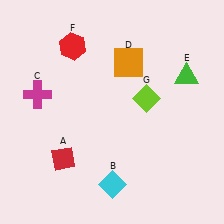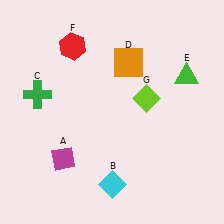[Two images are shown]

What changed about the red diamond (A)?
In Image 1, A is red. In Image 2, it changed to magenta.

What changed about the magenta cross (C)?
In Image 1, C is magenta. In Image 2, it changed to green.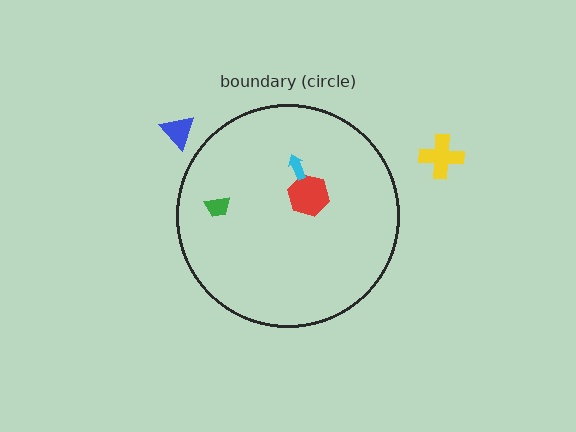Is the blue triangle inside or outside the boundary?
Outside.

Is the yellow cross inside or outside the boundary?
Outside.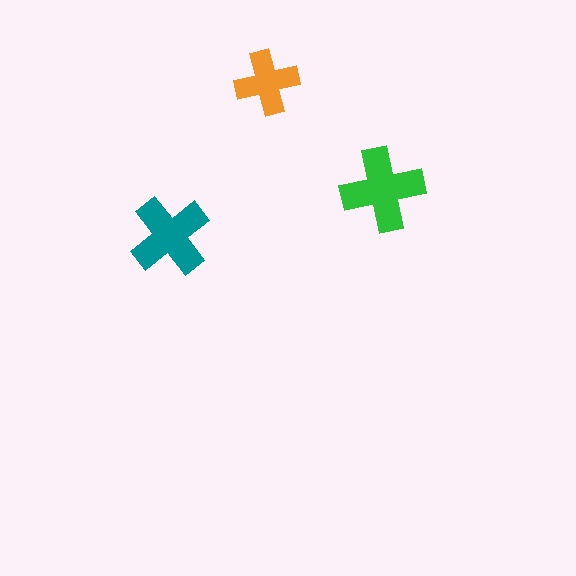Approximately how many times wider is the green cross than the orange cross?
About 1.5 times wider.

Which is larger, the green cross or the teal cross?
The green one.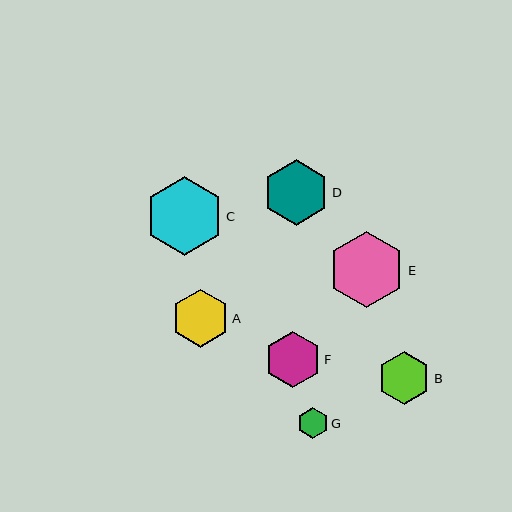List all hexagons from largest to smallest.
From largest to smallest: C, E, D, A, F, B, G.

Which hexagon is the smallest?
Hexagon G is the smallest with a size of approximately 31 pixels.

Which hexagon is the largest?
Hexagon C is the largest with a size of approximately 79 pixels.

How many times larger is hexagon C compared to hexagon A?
Hexagon C is approximately 1.4 times the size of hexagon A.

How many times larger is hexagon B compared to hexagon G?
Hexagon B is approximately 1.7 times the size of hexagon G.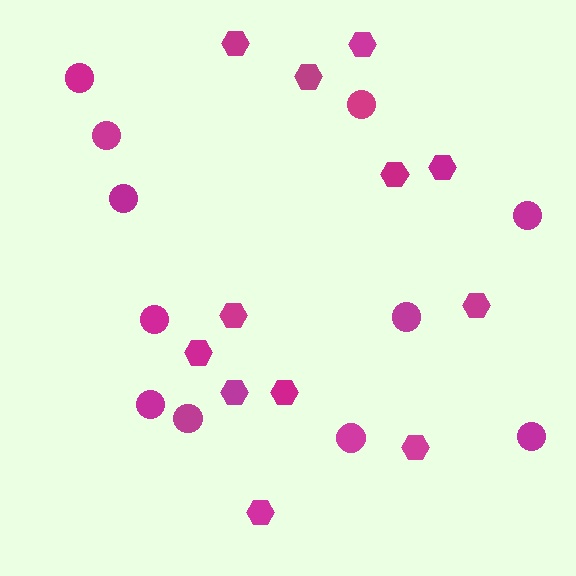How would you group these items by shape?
There are 2 groups: one group of hexagons (12) and one group of circles (11).